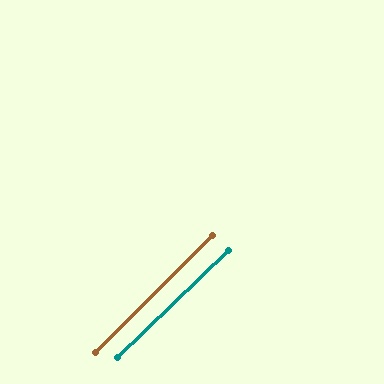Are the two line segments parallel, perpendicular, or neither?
Parallel — their directions differ by only 1.2°.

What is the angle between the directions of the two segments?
Approximately 1 degree.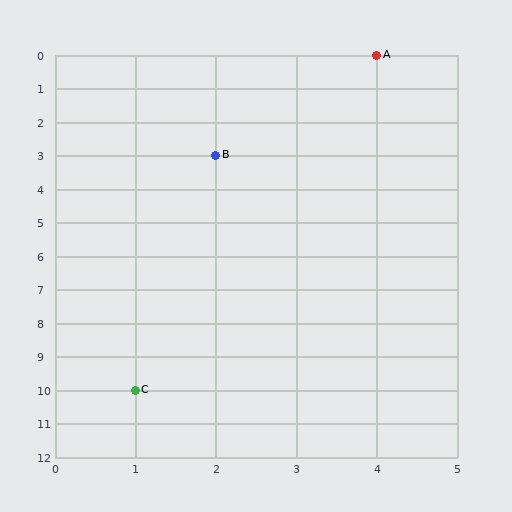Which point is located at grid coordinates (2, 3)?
Point B is at (2, 3).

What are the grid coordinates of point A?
Point A is at grid coordinates (4, 0).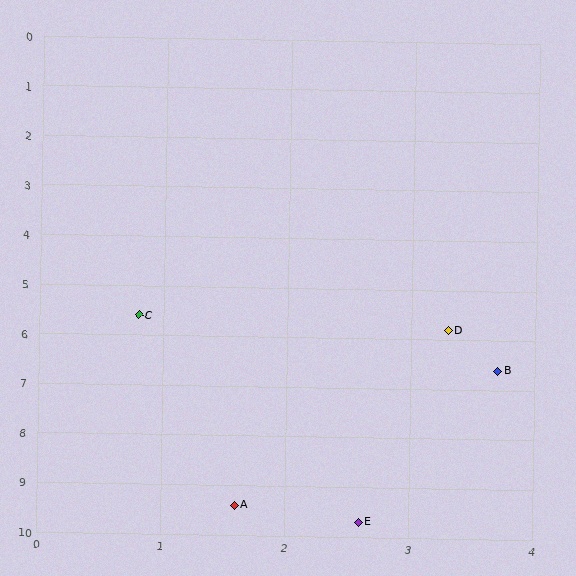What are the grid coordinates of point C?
Point C is at approximately (0.8, 5.6).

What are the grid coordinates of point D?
Point D is at approximately (3.3, 5.8).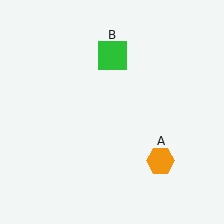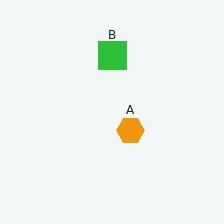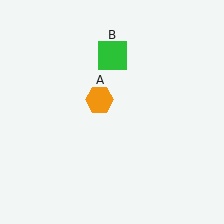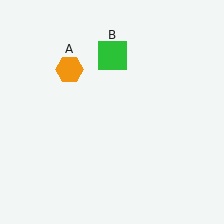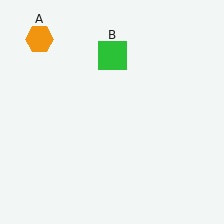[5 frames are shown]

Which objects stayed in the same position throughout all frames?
Green square (object B) remained stationary.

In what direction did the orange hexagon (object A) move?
The orange hexagon (object A) moved up and to the left.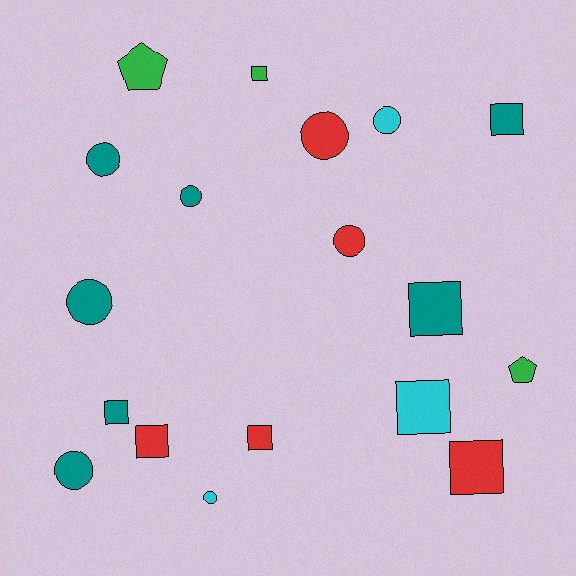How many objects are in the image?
There are 18 objects.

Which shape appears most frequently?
Square, with 8 objects.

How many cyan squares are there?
There is 1 cyan square.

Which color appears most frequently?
Teal, with 7 objects.